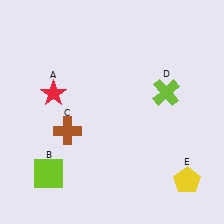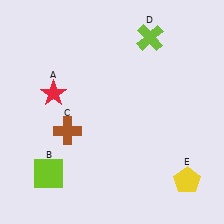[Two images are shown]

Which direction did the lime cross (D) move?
The lime cross (D) moved up.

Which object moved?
The lime cross (D) moved up.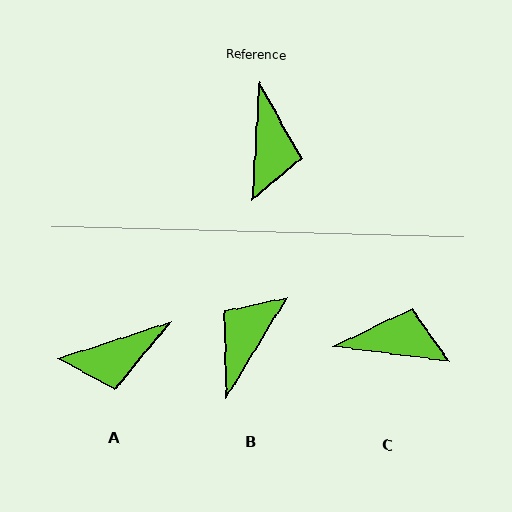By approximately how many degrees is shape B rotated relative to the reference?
Approximately 152 degrees counter-clockwise.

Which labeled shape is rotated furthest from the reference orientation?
B, about 152 degrees away.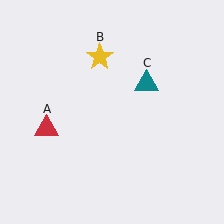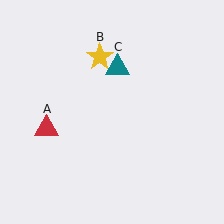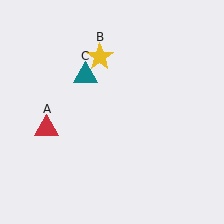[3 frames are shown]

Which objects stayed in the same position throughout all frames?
Red triangle (object A) and yellow star (object B) remained stationary.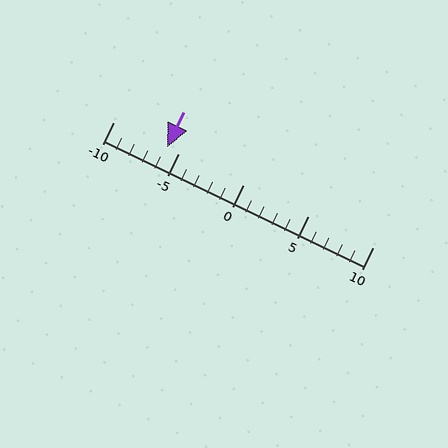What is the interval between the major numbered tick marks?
The major tick marks are spaced 5 units apart.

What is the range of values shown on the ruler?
The ruler shows values from -10 to 10.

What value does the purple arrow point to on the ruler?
The purple arrow points to approximately -6.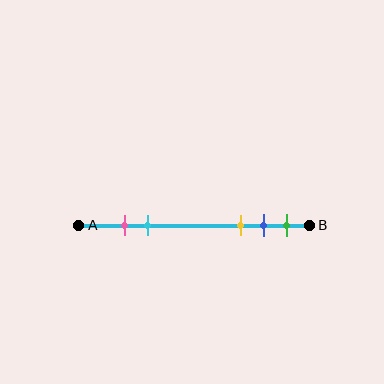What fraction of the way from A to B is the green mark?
The green mark is approximately 90% (0.9) of the way from A to B.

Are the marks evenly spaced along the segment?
No, the marks are not evenly spaced.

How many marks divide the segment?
There are 5 marks dividing the segment.